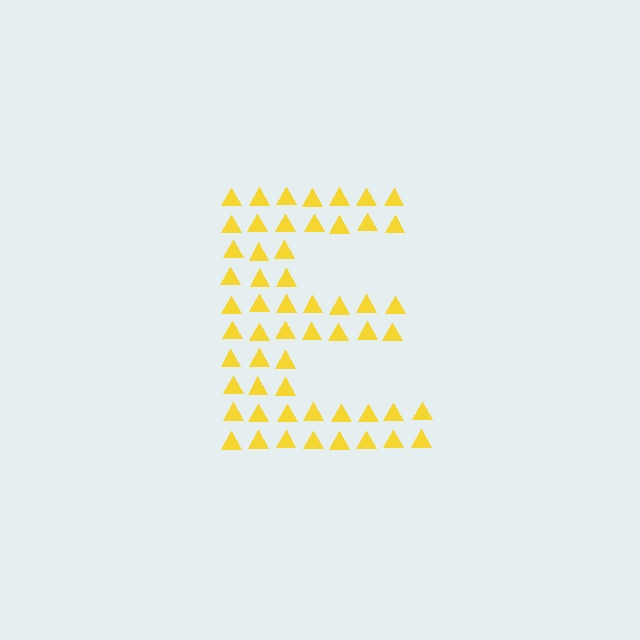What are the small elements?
The small elements are triangles.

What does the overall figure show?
The overall figure shows the letter E.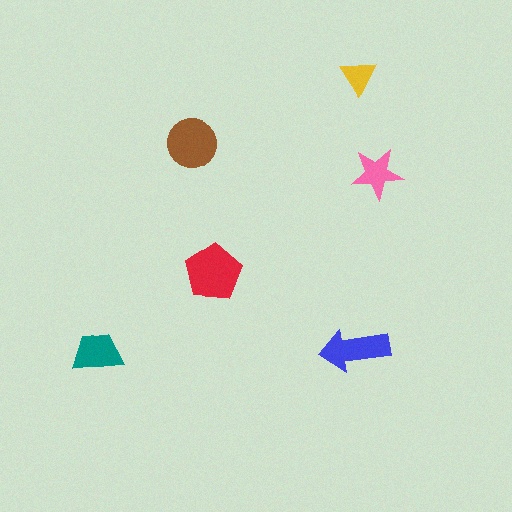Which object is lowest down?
The teal trapezoid is bottommost.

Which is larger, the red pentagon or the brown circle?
The red pentagon.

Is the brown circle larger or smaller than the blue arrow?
Larger.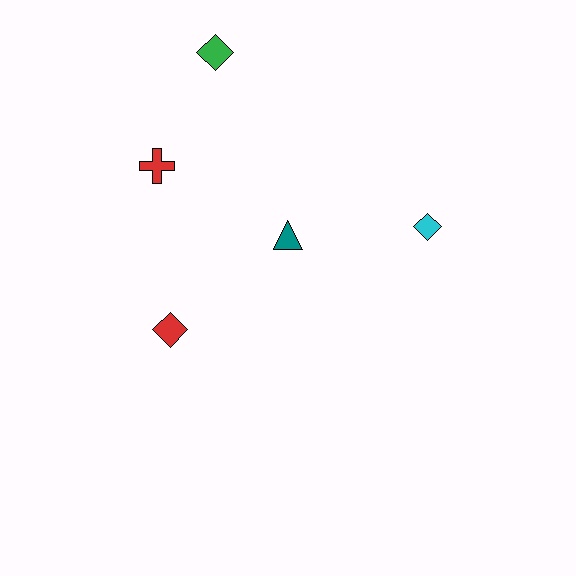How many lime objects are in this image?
There are no lime objects.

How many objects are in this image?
There are 5 objects.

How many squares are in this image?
There are no squares.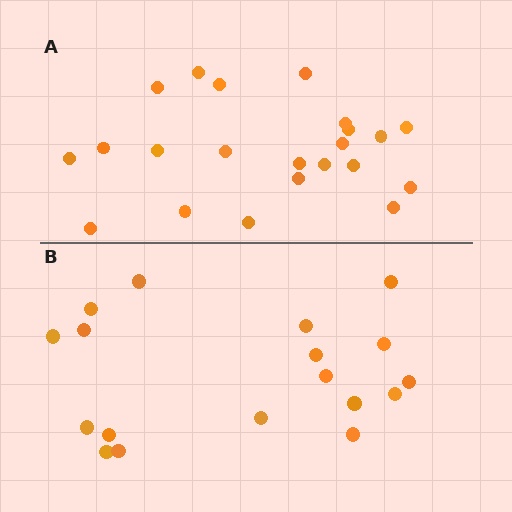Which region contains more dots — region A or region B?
Region A (the top region) has more dots.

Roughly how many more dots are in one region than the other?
Region A has about 4 more dots than region B.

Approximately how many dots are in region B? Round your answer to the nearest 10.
About 20 dots. (The exact count is 18, which rounds to 20.)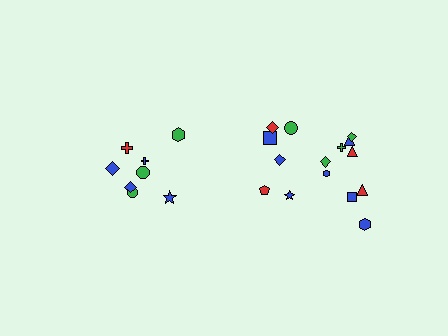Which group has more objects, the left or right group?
The right group.